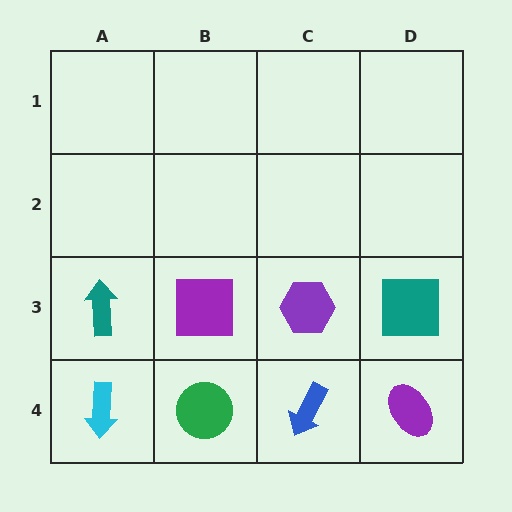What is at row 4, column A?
A cyan arrow.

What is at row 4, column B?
A green circle.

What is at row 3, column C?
A purple hexagon.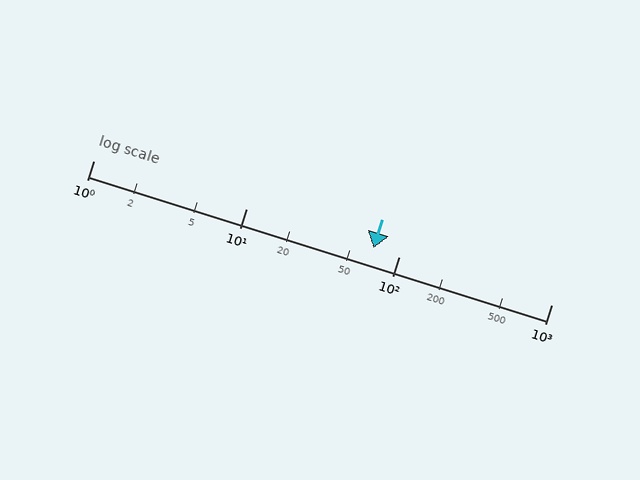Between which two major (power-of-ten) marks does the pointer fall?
The pointer is between 10 and 100.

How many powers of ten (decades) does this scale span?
The scale spans 3 decades, from 1 to 1000.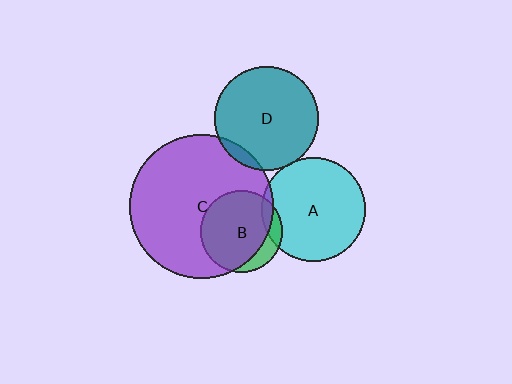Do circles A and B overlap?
Yes.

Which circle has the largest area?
Circle C (purple).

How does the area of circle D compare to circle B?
Approximately 1.6 times.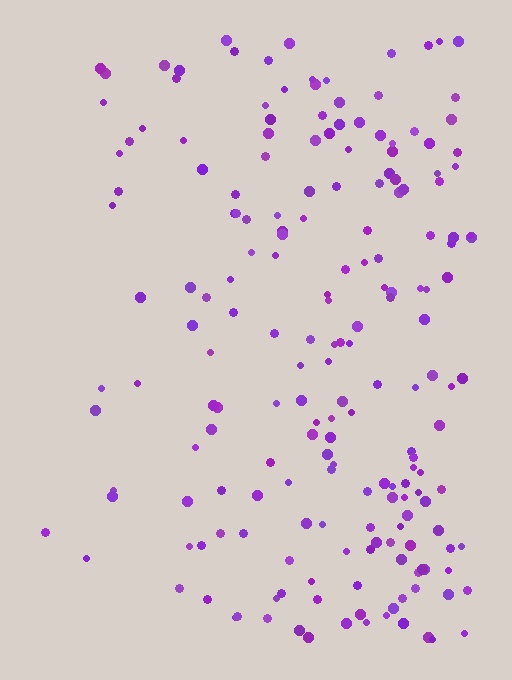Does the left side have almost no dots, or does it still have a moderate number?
Still a moderate number, just noticeably fewer than the right.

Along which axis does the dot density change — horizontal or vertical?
Horizontal.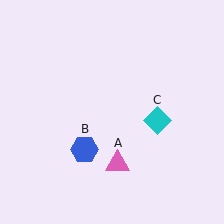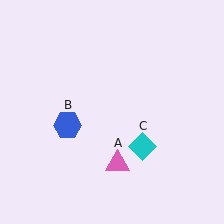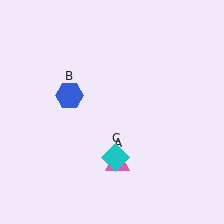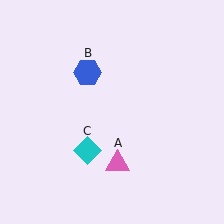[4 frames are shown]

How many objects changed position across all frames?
2 objects changed position: blue hexagon (object B), cyan diamond (object C).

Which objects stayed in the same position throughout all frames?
Pink triangle (object A) remained stationary.